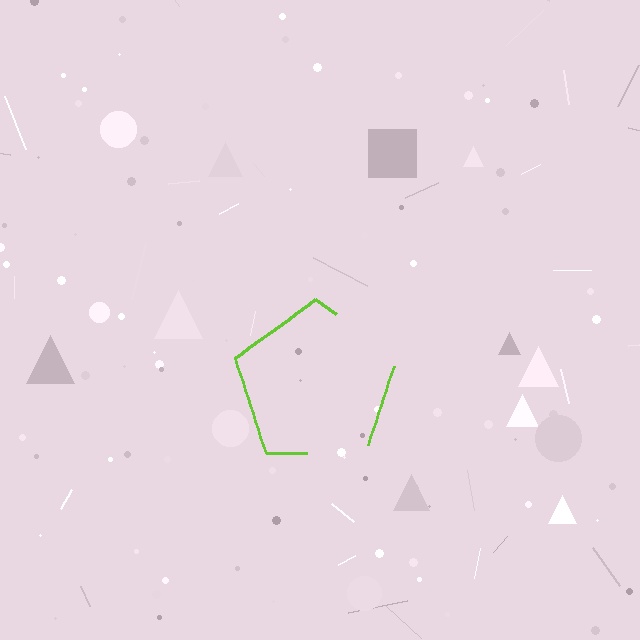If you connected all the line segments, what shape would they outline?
They would outline a pentagon.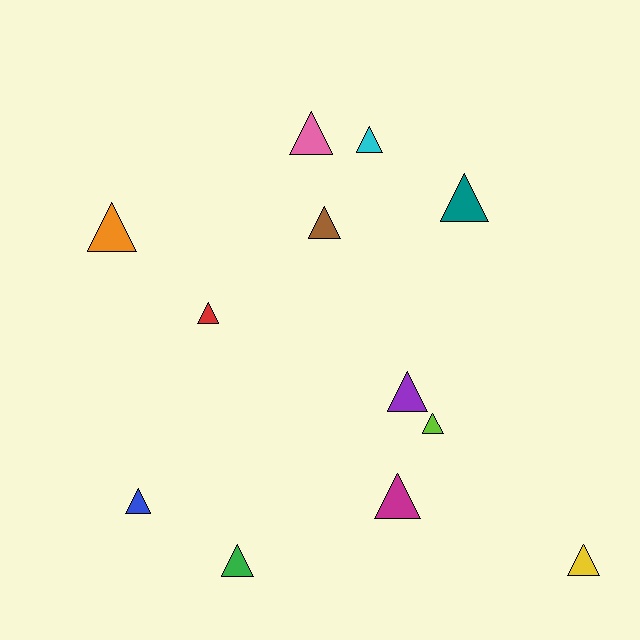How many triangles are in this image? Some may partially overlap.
There are 12 triangles.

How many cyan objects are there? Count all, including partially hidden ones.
There is 1 cyan object.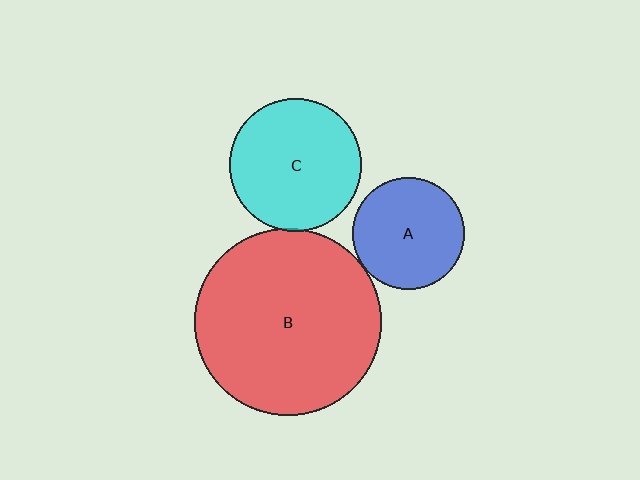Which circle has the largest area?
Circle B (red).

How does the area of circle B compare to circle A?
Approximately 2.8 times.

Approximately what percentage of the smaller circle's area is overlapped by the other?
Approximately 5%.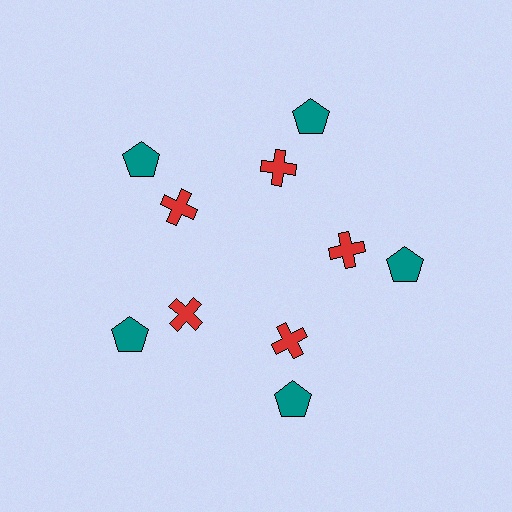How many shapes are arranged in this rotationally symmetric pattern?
There are 10 shapes, arranged in 5 groups of 2.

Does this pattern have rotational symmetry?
Yes, this pattern has 5-fold rotational symmetry. It looks the same after rotating 72 degrees around the center.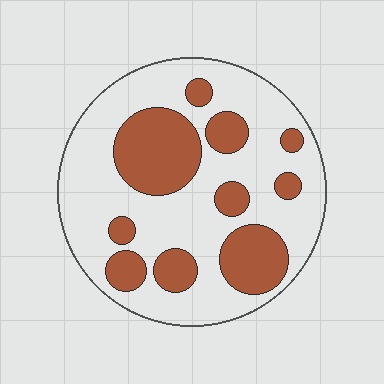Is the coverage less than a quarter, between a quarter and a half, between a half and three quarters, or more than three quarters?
Between a quarter and a half.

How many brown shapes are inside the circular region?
10.